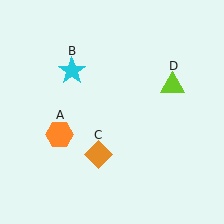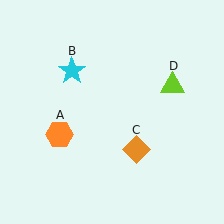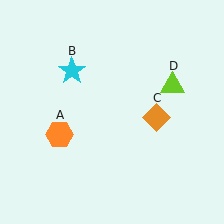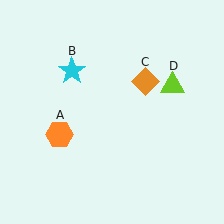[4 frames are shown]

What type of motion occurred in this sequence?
The orange diamond (object C) rotated counterclockwise around the center of the scene.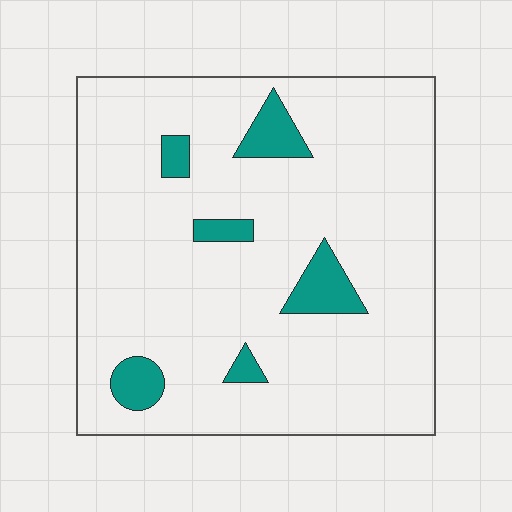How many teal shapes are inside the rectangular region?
6.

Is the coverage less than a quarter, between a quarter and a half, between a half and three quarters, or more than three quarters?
Less than a quarter.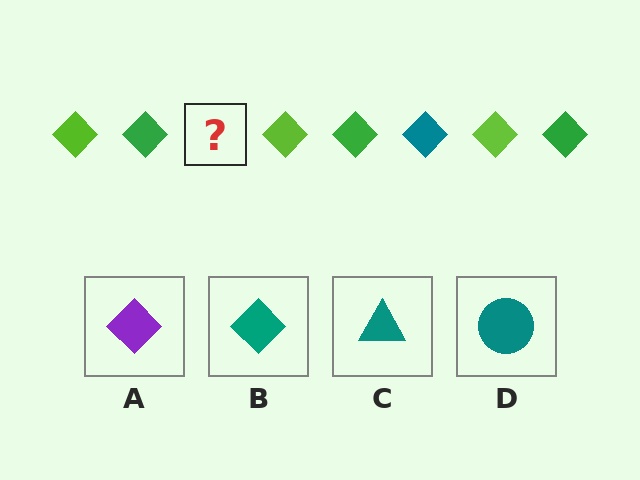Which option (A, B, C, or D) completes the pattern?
B.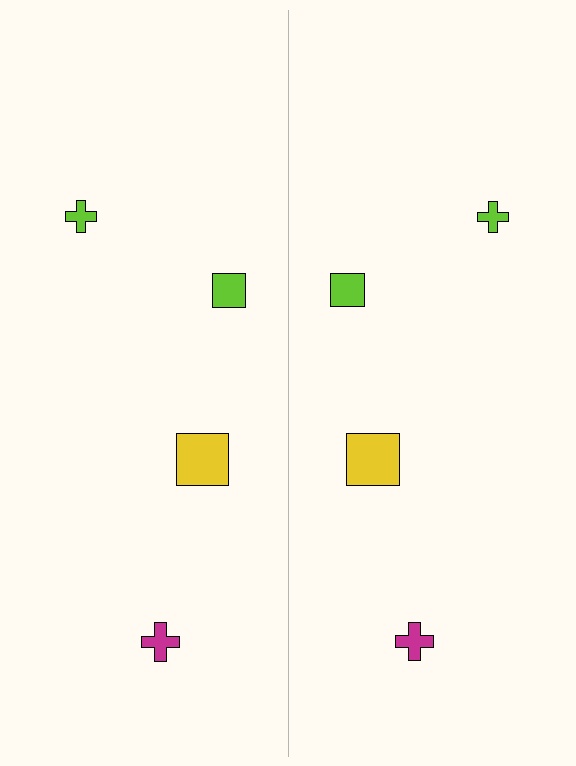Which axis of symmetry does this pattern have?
The pattern has a vertical axis of symmetry running through the center of the image.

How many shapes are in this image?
There are 8 shapes in this image.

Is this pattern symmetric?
Yes, this pattern has bilateral (reflection) symmetry.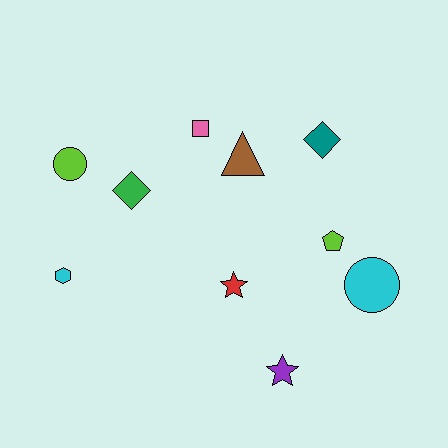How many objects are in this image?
There are 10 objects.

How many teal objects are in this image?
There is 1 teal object.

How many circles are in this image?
There are 2 circles.